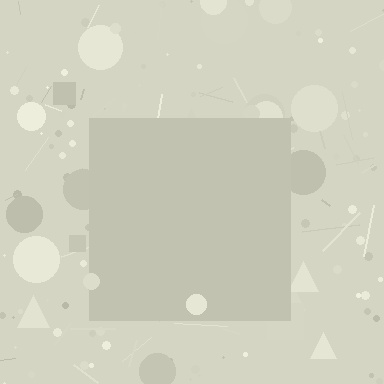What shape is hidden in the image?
A square is hidden in the image.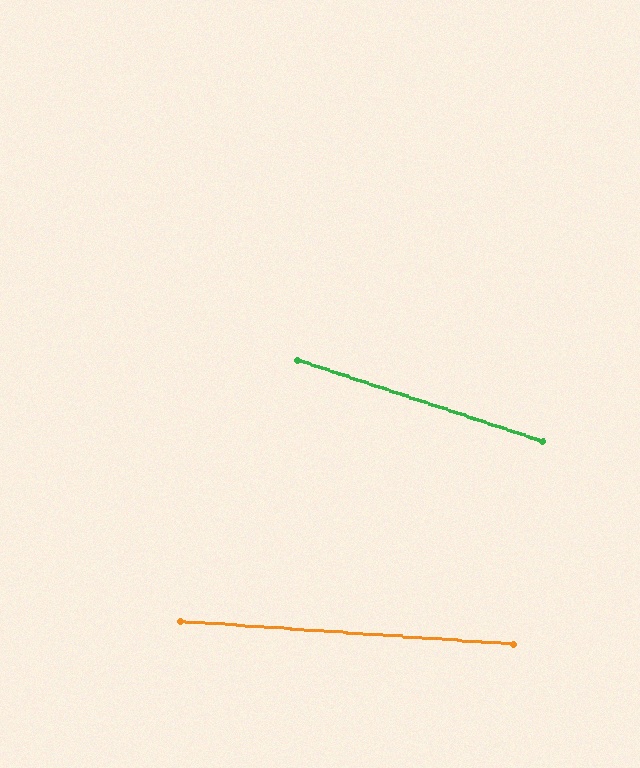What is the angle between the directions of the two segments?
Approximately 15 degrees.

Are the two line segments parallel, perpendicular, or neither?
Neither parallel nor perpendicular — they differ by about 15°.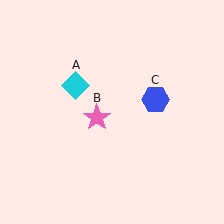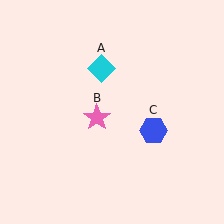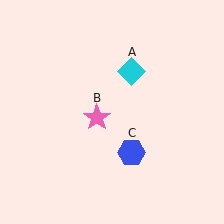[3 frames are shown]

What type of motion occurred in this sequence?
The cyan diamond (object A), blue hexagon (object C) rotated clockwise around the center of the scene.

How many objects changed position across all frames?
2 objects changed position: cyan diamond (object A), blue hexagon (object C).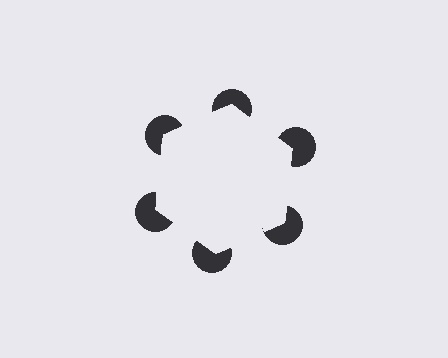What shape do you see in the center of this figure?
An illusory hexagon — its edges are inferred from the aligned wedge cuts in the pac-man discs, not physically drawn.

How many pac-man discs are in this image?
There are 6 — one at each vertex of the illusory hexagon.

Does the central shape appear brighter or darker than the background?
It typically appears slightly brighter than the background, even though no actual brightness change is drawn.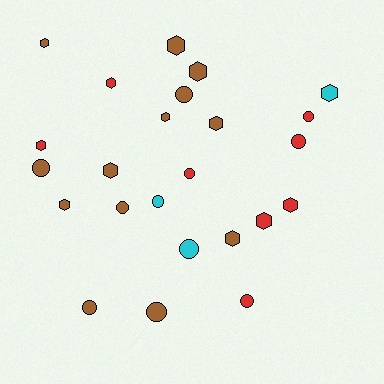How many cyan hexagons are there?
There is 1 cyan hexagon.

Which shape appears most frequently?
Hexagon, with 13 objects.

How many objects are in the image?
There are 24 objects.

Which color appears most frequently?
Brown, with 13 objects.